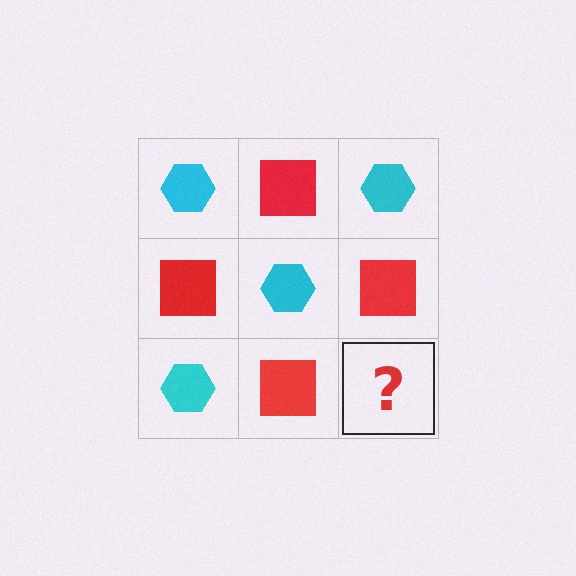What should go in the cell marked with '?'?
The missing cell should contain a cyan hexagon.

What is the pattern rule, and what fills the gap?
The rule is that it alternates cyan hexagon and red square in a checkerboard pattern. The gap should be filled with a cyan hexagon.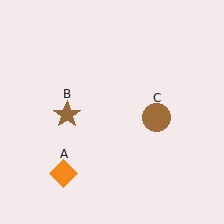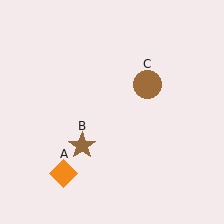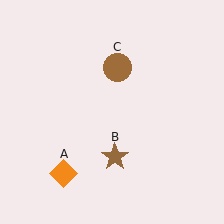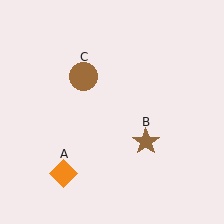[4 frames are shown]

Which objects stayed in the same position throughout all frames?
Orange diamond (object A) remained stationary.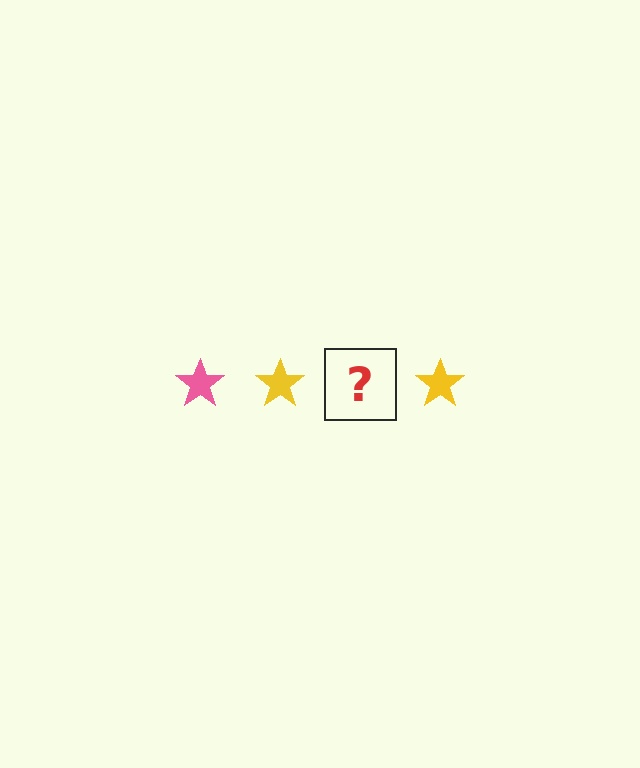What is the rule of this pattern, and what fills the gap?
The rule is that the pattern cycles through pink, yellow stars. The gap should be filled with a pink star.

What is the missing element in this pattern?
The missing element is a pink star.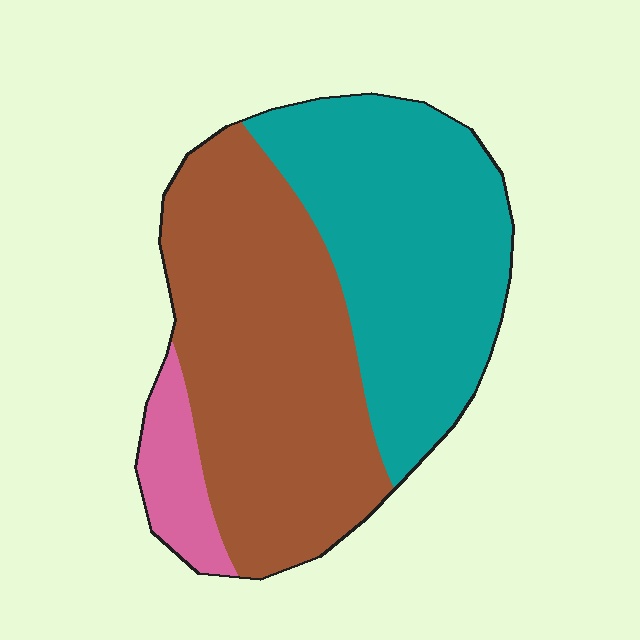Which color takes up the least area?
Pink, at roughly 10%.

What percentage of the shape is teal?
Teal covers roughly 40% of the shape.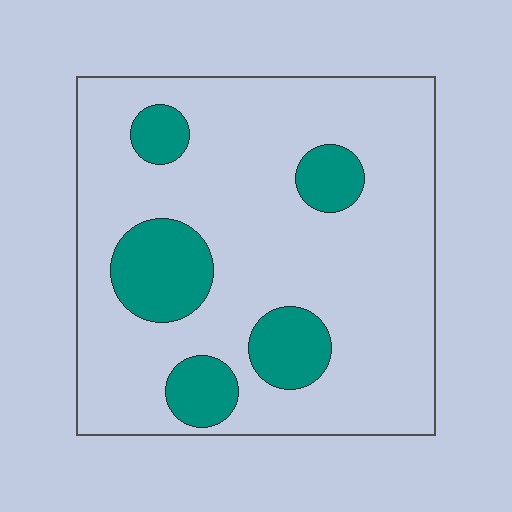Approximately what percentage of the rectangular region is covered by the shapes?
Approximately 20%.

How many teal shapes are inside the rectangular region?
5.